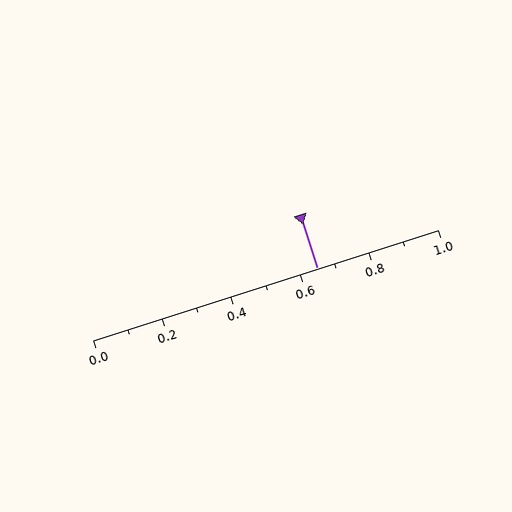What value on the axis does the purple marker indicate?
The marker indicates approximately 0.65.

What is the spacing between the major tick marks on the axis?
The major ticks are spaced 0.2 apart.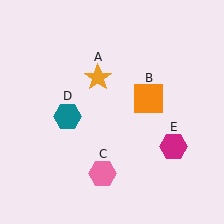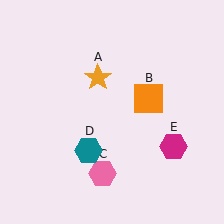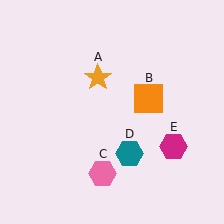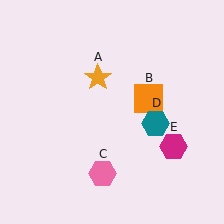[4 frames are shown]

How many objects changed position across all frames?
1 object changed position: teal hexagon (object D).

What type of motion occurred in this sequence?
The teal hexagon (object D) rotated counterclockwise around the center of the scene.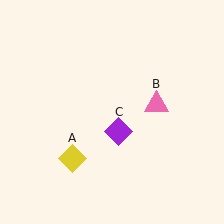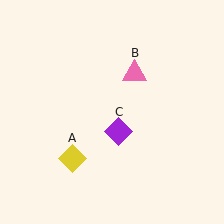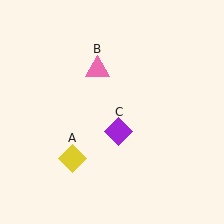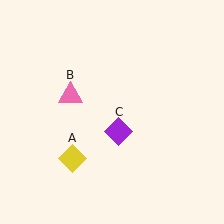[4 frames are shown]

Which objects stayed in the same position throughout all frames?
Yellow diamond (object A) and purple diamond (object C) remained stationary.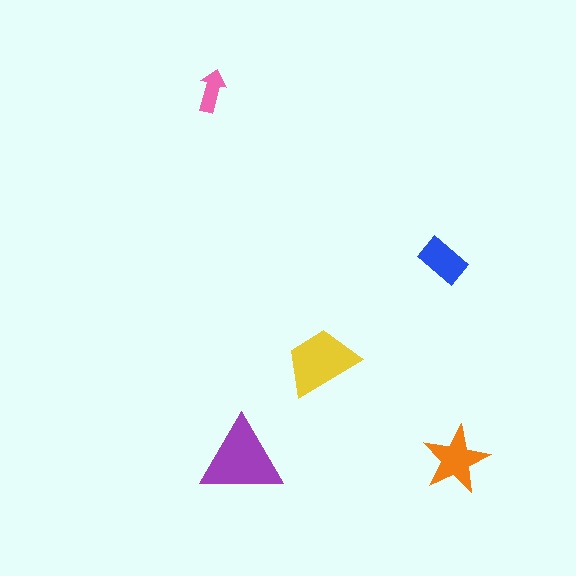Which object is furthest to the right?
The orange star is rightmost.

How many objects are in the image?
There are 5 objects in the image.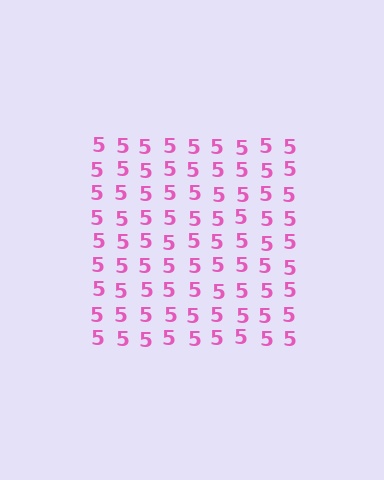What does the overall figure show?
The overall figure shows a square.